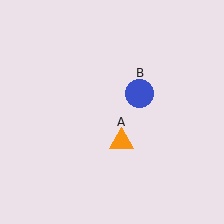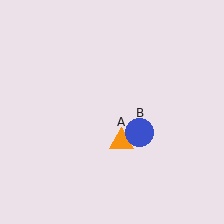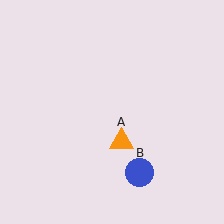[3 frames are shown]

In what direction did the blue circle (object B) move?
The blue circle (object B) moved down.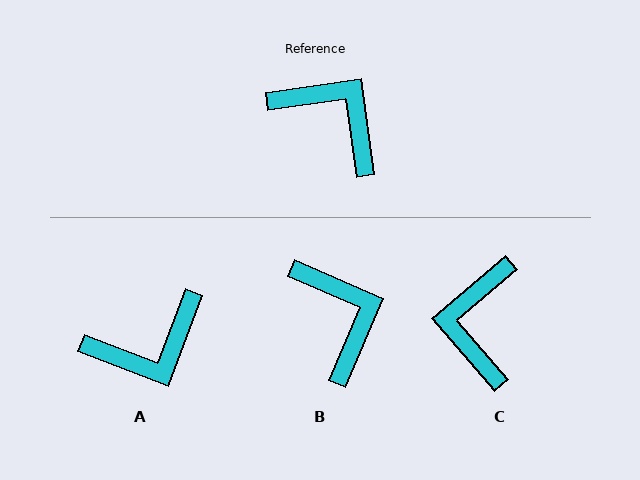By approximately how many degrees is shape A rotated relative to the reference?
Approximately 119 degrees clockwise.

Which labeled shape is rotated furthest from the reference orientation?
C, about 123 degrees away.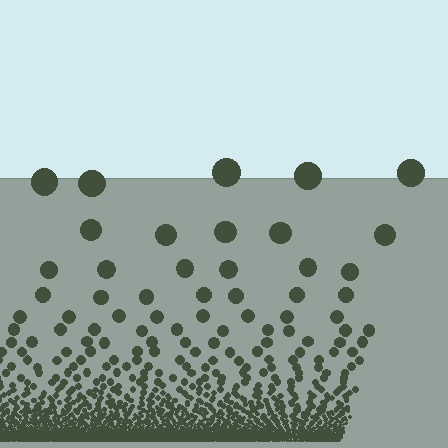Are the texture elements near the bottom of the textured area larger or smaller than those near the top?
Smaller. The gradient is inverted — elements near the bottom are smaller and denser.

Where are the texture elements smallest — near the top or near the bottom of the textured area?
Near the bottom.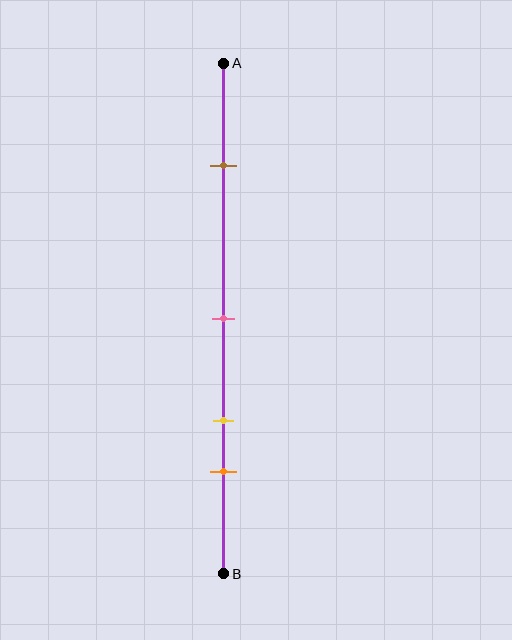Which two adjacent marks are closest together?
The yellow and orange marks are the closest adjacent pair.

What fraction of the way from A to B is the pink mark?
The pink mark is approximately 50% (0.5) of the way from A to B.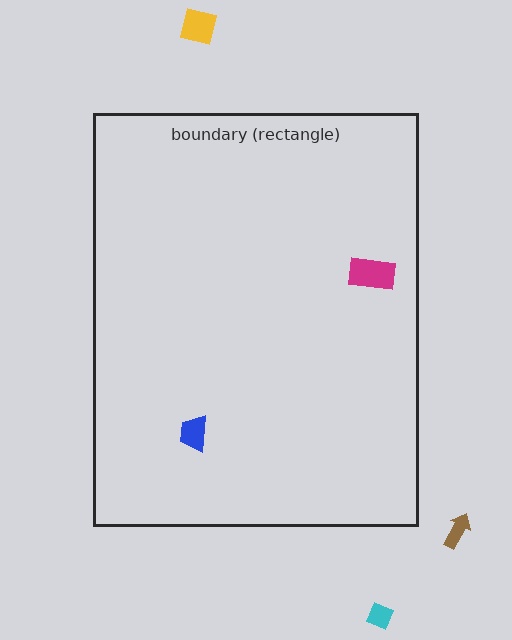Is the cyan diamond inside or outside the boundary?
Outside.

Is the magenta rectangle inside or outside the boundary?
Inside.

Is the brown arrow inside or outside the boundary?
Outside.